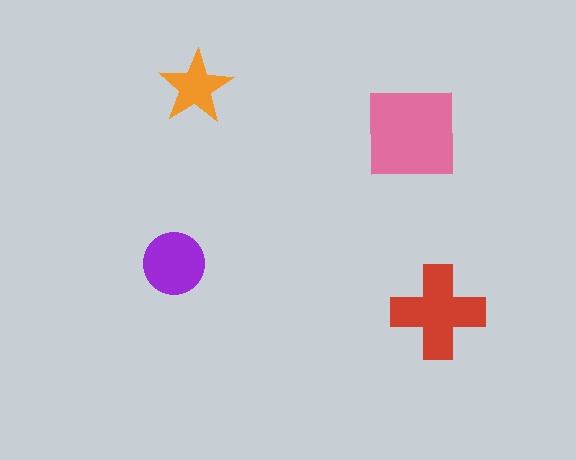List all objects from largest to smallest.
The pink square, the red cross, the purple circle, the orange star.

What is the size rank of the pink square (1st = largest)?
1st.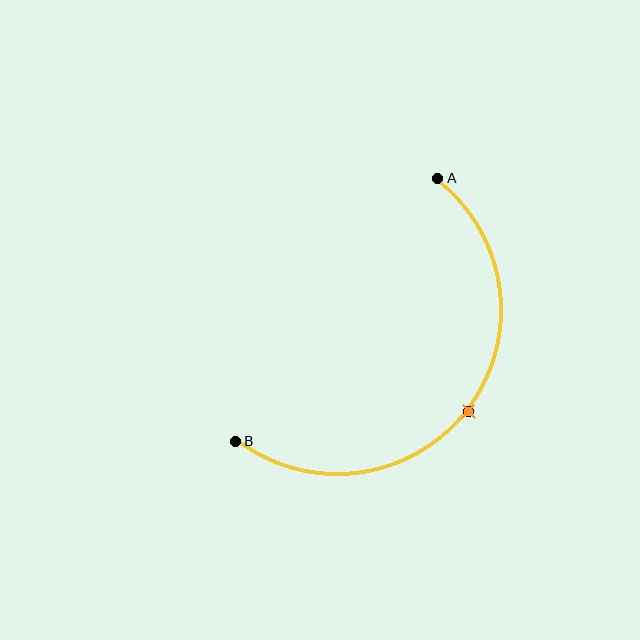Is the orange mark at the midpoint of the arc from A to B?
Yes. The orange mark lies on the arc at equal arc-length from both A and B — it is the arc midpoint.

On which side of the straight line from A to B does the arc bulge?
The arc bulges below and to the right of the straight line connecting A and B.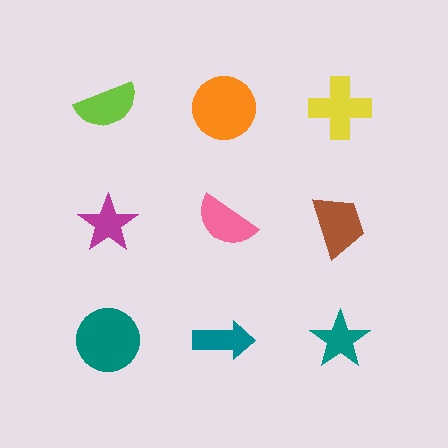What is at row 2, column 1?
A magenta star.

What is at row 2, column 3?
A brown trapezoid.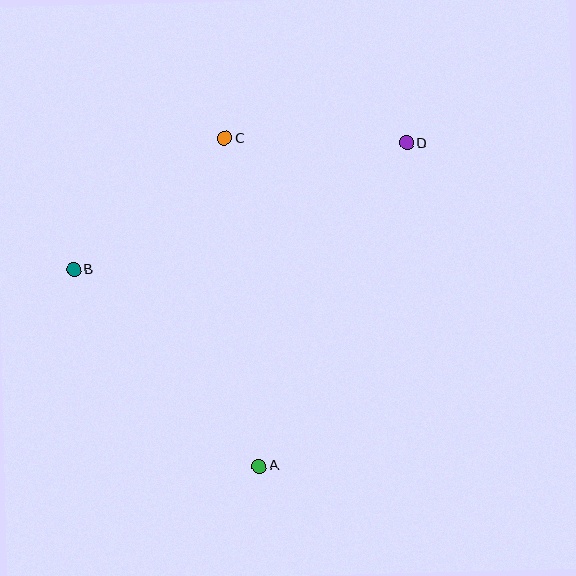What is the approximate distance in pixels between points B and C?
The distance between B and C is approximately 200 pixels.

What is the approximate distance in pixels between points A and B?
The distance between A and B is approximately 270 pixels.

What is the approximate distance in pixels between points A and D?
The distance between A and D is approximately 355 pixels.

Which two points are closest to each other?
Points C and D are closest to each other.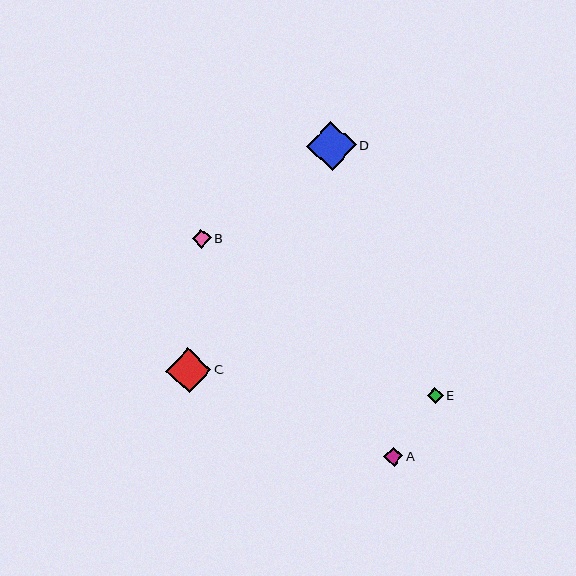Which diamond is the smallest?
Diamond E is the smallest with a size of approximately 16 pixels.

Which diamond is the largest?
Diamond D is the largest with a size of approximately 50 pixels.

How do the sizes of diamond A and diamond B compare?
Diamond A and diamond B are approximately the same size.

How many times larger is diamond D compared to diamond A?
Diamond D is approximately 2.5 times the size of diamond A.